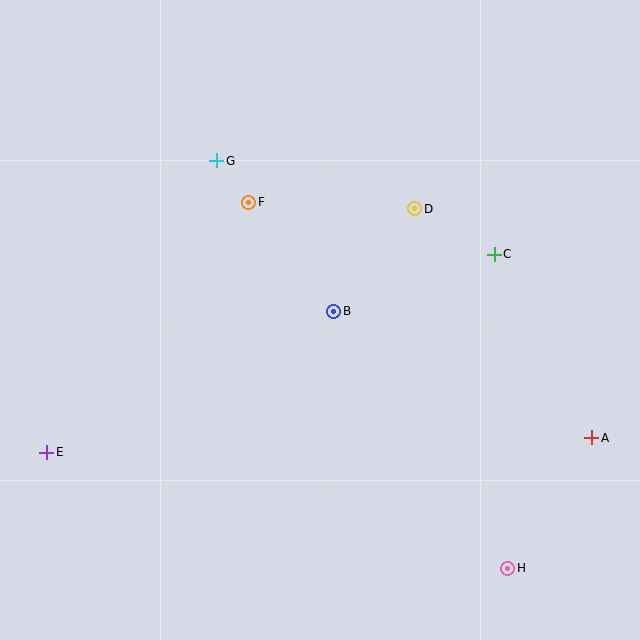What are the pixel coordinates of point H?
Point H is at (508, 568).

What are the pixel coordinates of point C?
Point C is at (494, 254).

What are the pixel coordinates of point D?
Point D is at (415, 209).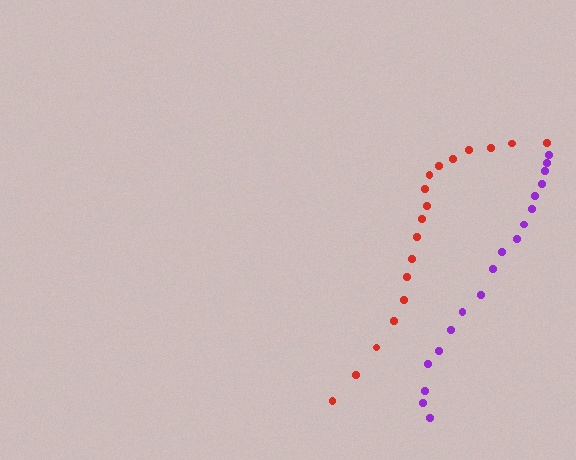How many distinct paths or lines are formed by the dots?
There are 2 distinct paths.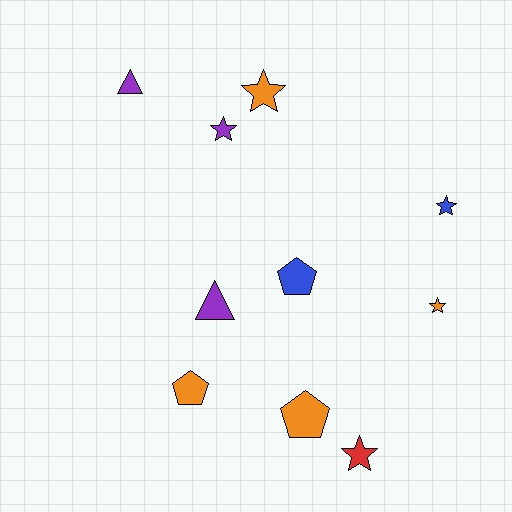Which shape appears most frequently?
Star, with 5 objects.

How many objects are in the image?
There are 10 objects.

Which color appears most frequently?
Orange, with 4 objects.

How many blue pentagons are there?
There is 1 blue pentagon.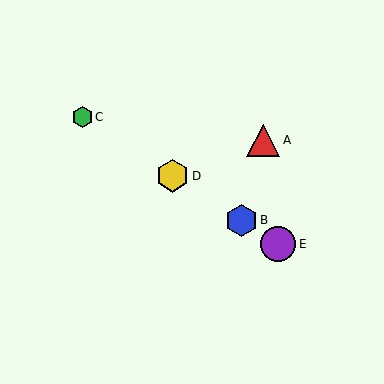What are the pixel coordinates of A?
Object A is at (263, 140).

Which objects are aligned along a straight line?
Objects B, C, D, E are aligned along a straight line.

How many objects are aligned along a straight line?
4 objects (B, C, D, E) are aligned along a straight line.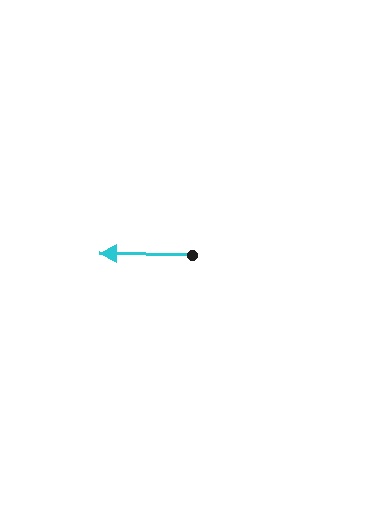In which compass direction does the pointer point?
West.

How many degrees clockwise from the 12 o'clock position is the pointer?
Approximately 271 degrees.